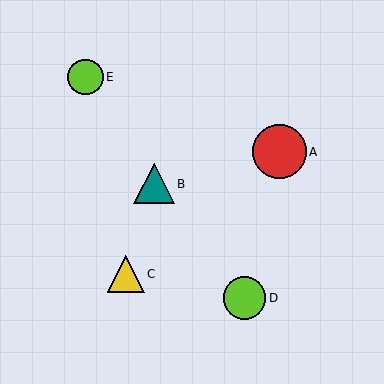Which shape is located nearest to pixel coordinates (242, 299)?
The lime circle (labeled D) at (245, 298) is nearest to that location.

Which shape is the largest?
The red circle (labeled A) is the largest.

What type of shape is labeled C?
Shape C is a yellow triangle.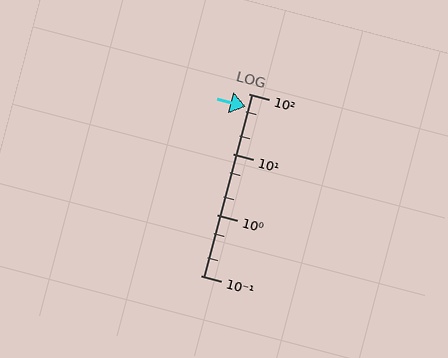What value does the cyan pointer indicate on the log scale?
The pointer indicates approximately 60.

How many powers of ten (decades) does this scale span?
The scale spans 3 decades, from 0.1 to 100.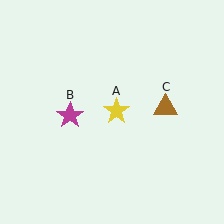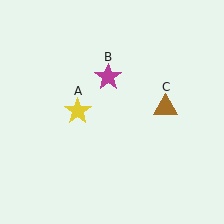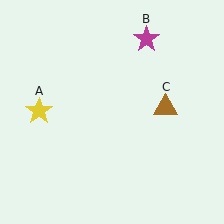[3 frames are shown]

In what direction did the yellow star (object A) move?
The yellow star (object A) moved left.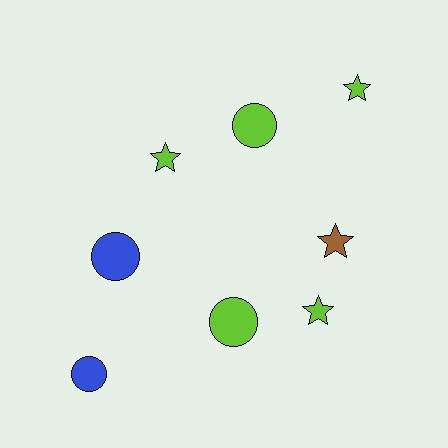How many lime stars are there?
There are 3 lime stars.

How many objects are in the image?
There are 8 objects.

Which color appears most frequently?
Lime, with 5 objects.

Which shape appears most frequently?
Star, with 4 objects.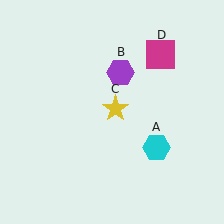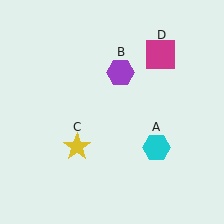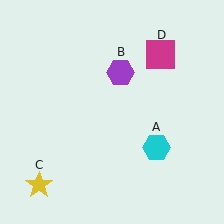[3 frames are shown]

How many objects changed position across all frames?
1 object changed position: yellow star (object C).